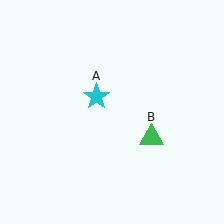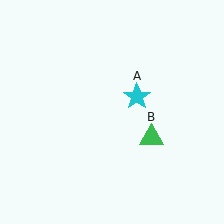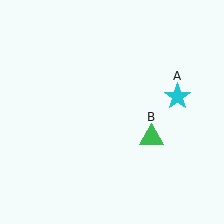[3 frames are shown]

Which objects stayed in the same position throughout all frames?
Green triangle (object B) remained stationary.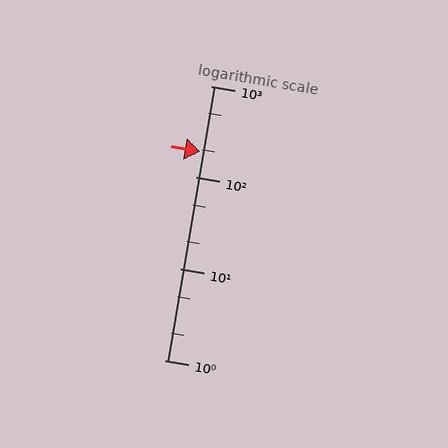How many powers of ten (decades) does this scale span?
The scale spans 3 decades, from 1 to 1000.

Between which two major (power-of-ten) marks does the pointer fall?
The pointer is between 100 and 1000.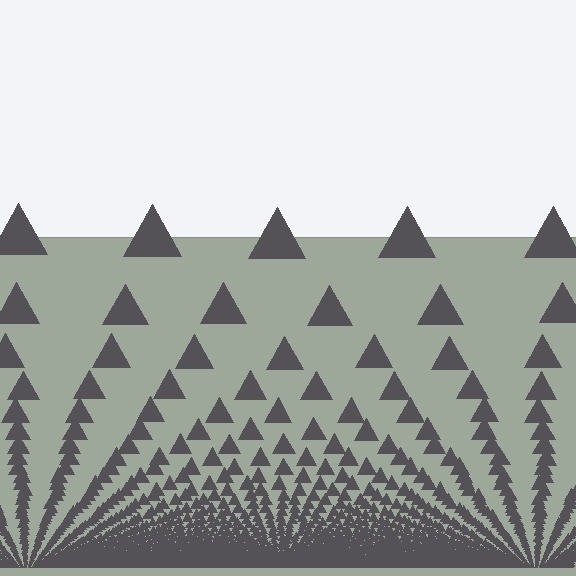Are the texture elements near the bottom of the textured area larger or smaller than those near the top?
Smaller. The gradient is inverted — elements near the bottom are smaller and denser.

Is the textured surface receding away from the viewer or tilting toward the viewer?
The surface appears to tilt toward the viewer. Texture elements get larger and sparser toward the top.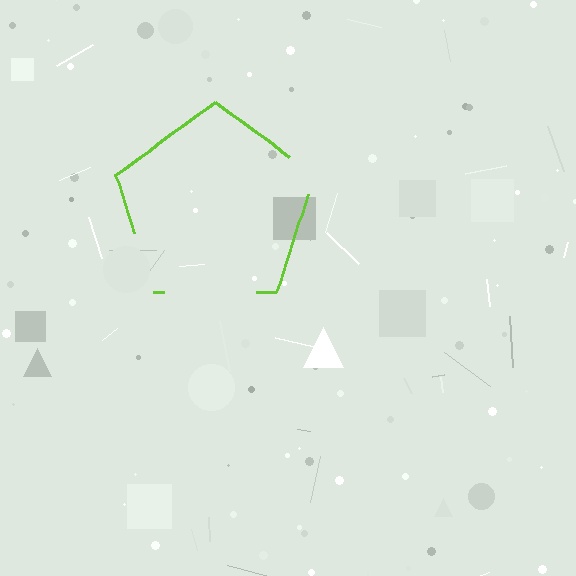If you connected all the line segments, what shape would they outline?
They would outline a pentagon.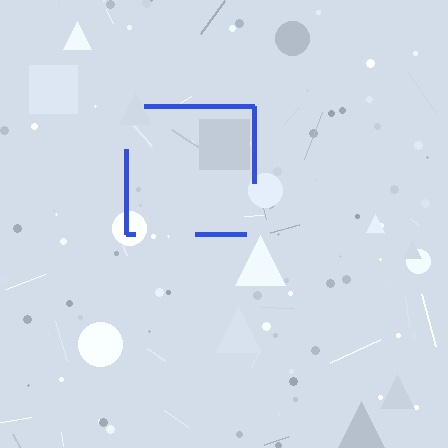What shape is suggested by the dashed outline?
The dashed outline suggests a square.